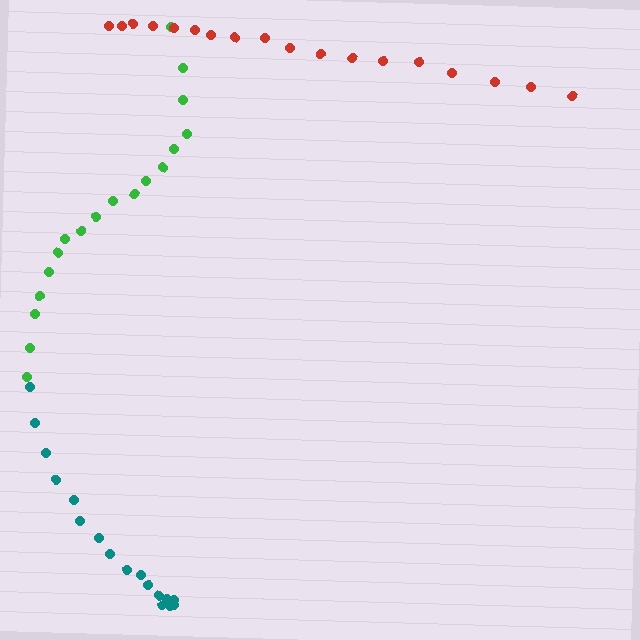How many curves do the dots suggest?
There are 3 distinct paths.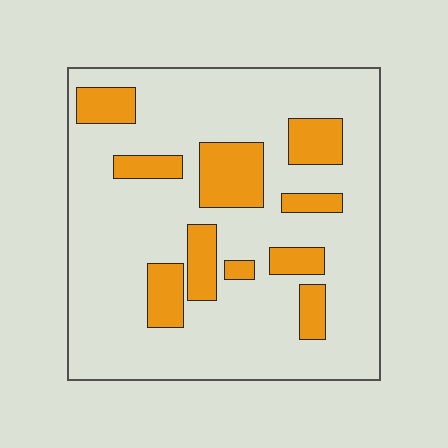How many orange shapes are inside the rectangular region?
10.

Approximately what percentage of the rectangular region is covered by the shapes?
Approximately 20%.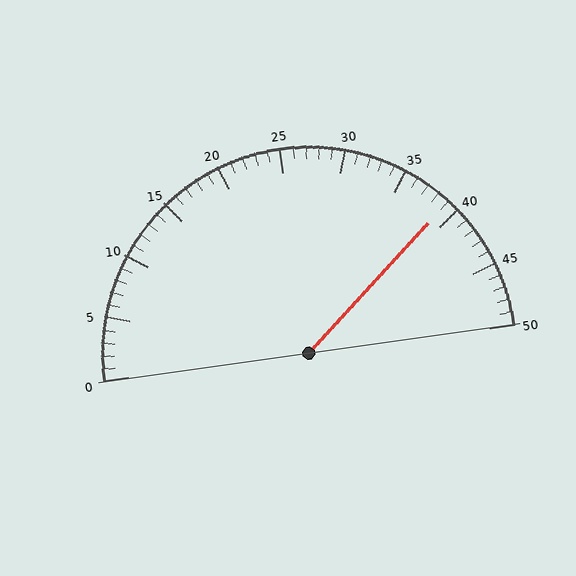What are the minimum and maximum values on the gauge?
The gauge ranges from 0 to 50.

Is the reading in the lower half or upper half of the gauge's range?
The reading is in the upper half of the range (0 to 50).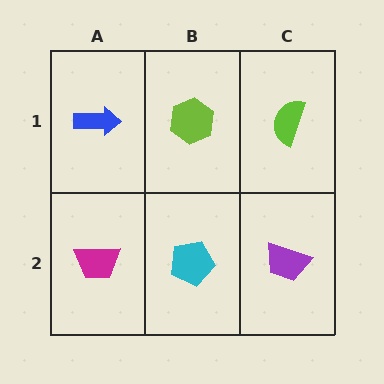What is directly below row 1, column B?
A cyan pentagon.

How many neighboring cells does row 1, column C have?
2.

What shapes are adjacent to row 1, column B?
A cyan pentagon (row 2, column B), a blue arrow (row 1, column A), a lime semicircle (row 1, column C).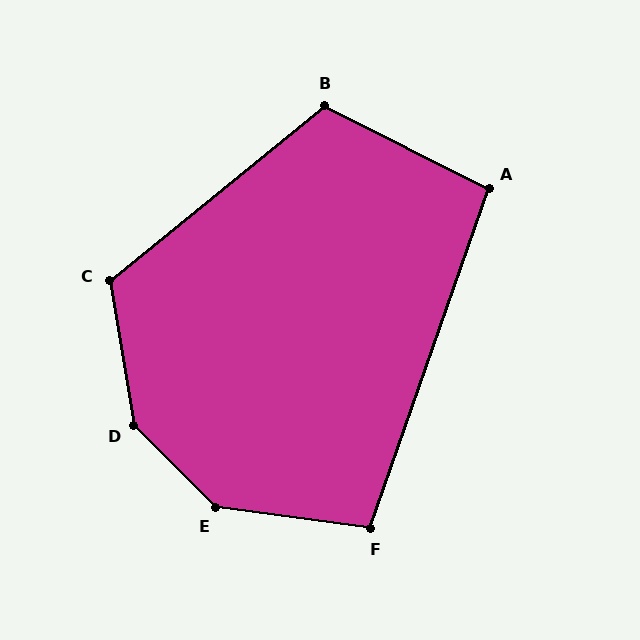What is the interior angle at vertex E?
Approximately 143 degrees (obtuse).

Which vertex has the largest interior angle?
D, at approximately 144 degrees.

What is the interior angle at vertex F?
Approximately 101 degrees (obtuse).